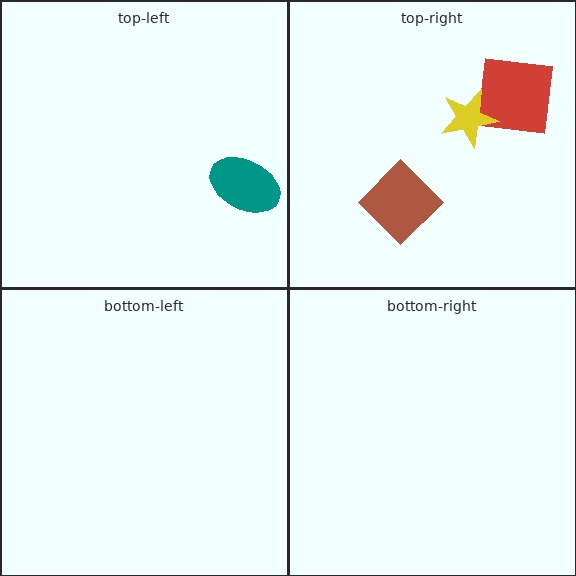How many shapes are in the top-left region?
1.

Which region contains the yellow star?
The top-right region.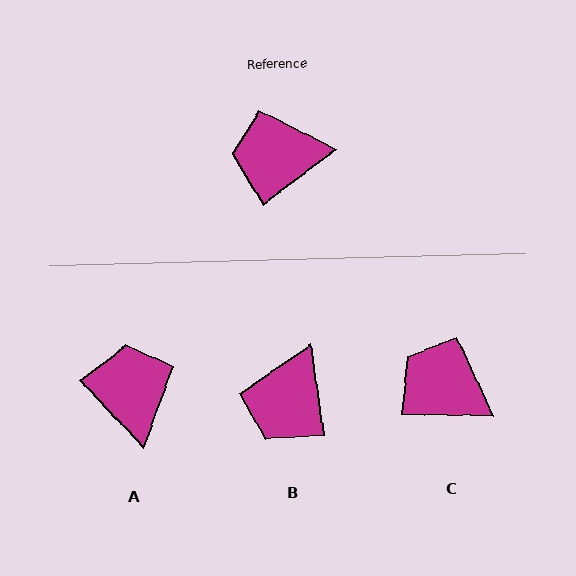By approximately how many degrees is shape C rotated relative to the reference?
Approximately 38 degrees clockwise.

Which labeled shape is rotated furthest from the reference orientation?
A, about 84 degrees away.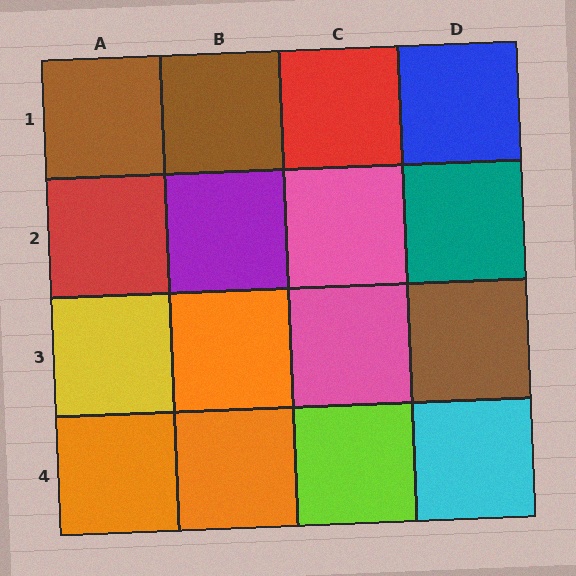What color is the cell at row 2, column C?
Pink.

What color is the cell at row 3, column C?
Pink.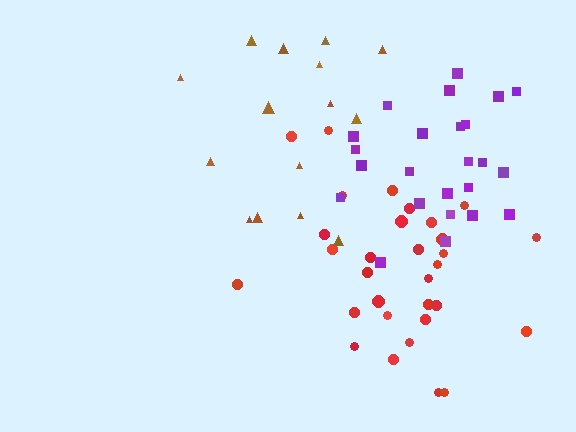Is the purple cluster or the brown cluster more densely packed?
Purple.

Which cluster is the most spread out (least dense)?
Brown.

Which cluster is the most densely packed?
Red.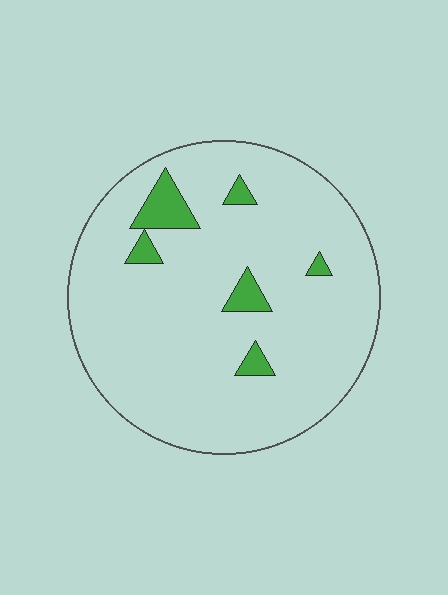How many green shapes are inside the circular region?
6.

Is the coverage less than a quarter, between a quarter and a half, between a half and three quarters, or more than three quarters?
Less than a quarter.